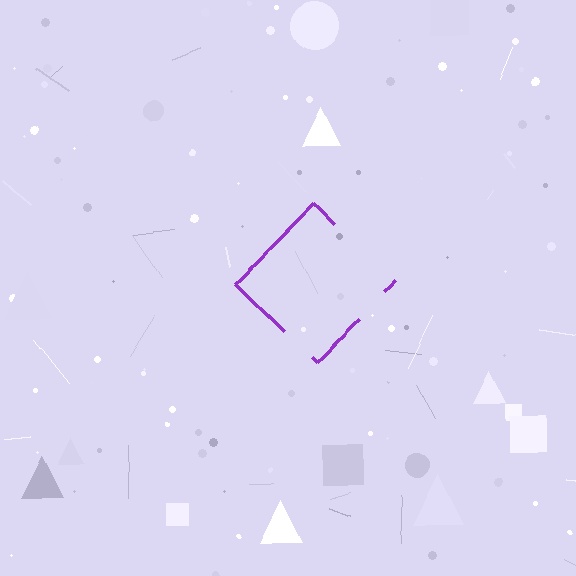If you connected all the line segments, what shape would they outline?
They would outline a diamond.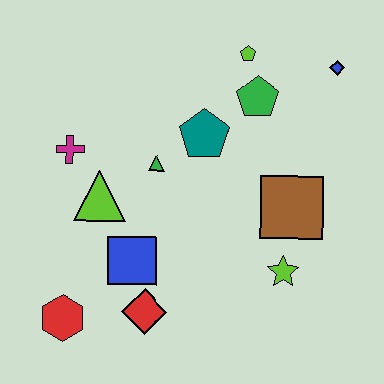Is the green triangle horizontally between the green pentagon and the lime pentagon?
No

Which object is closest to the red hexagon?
The red diamond is closest to the red hexagon.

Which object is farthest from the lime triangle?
The blue diamond is farthest from the lime triangle.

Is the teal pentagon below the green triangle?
No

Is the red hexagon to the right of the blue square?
No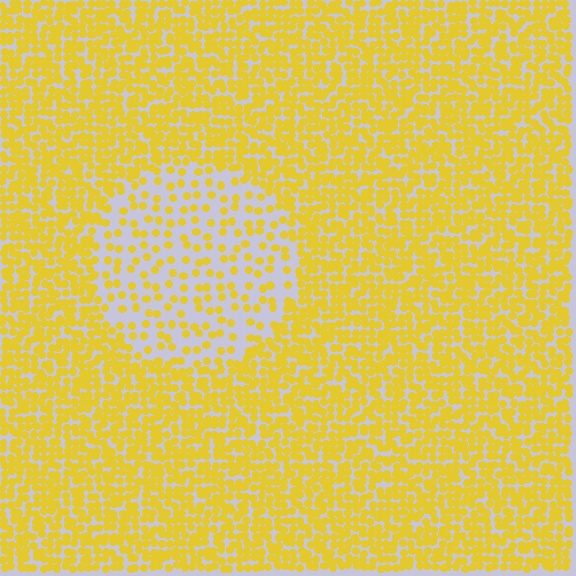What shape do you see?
I see a circle.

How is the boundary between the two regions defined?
The boundary is defined by a change in element density (approximately 2.6x ratio). All elements are the same color, size, and shape.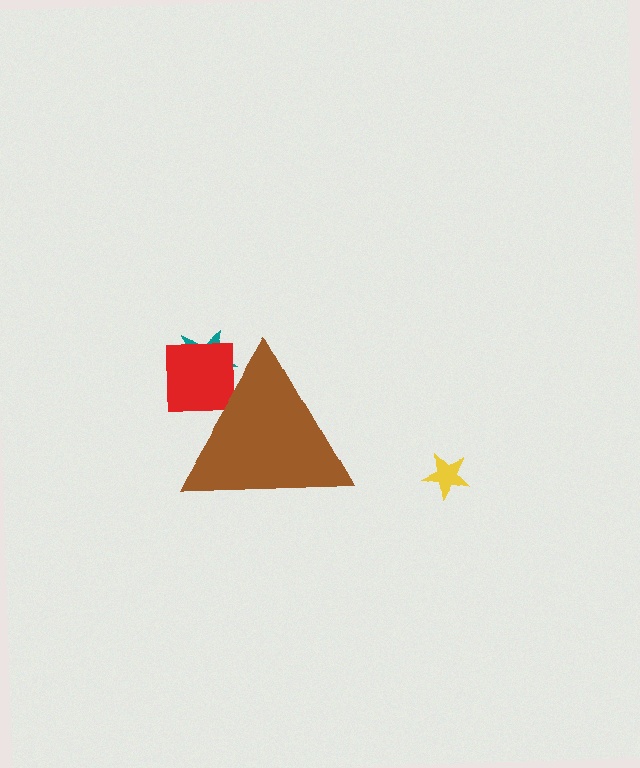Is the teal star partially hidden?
Yes, the teal star is partially hidden behind the brown triangle.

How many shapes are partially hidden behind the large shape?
2 shapes are partially hidden.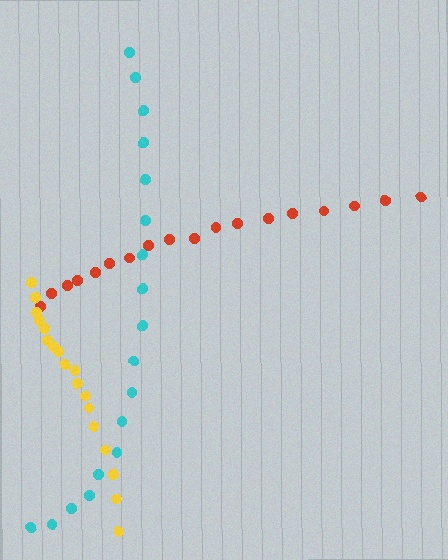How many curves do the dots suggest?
There are 3 distinct paths.